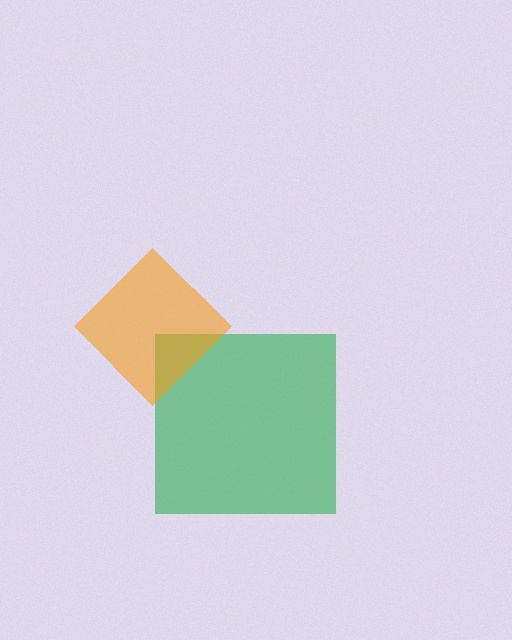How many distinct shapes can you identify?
There are 2 distinct shapes: a green square, an orange diamond.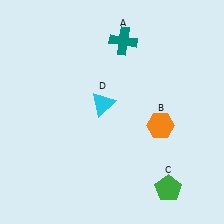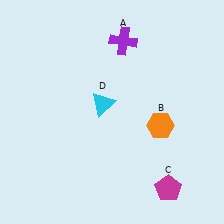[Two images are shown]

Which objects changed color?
A changed from teal to purple. C changed from green to magenta.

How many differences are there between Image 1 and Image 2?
There are 2 differences between the two images.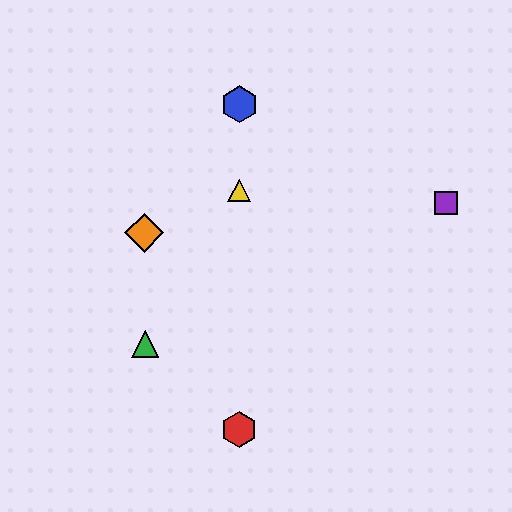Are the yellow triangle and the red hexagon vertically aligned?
Yes, both are at x≈239.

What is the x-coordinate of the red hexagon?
The red hexagon is at x≈239.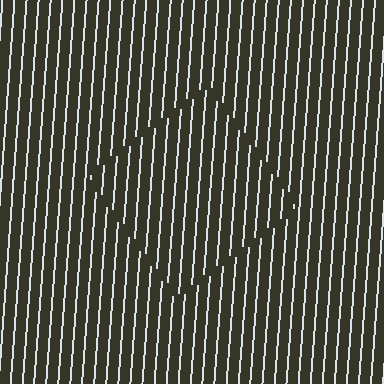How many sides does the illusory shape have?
4 sides — the line-ends trace a square.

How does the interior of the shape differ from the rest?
The interior of the shape contains the same grating, shifted by half a period — the contour is defined by the phase discontinuity where line-ends from the inner and outer gratings abut.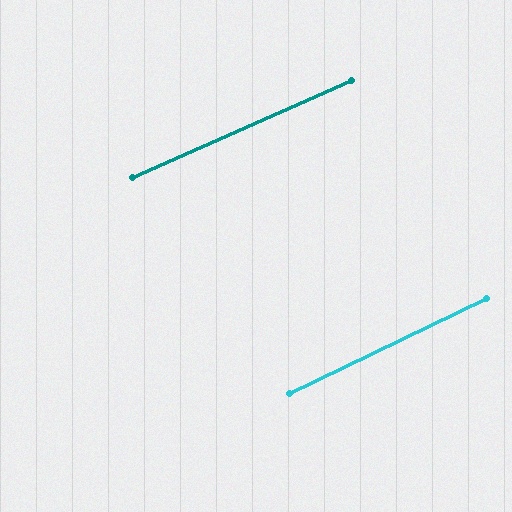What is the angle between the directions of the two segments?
Approximately 2 degrees.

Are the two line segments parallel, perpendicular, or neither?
Parallel — their directions differ by only 1.6°.